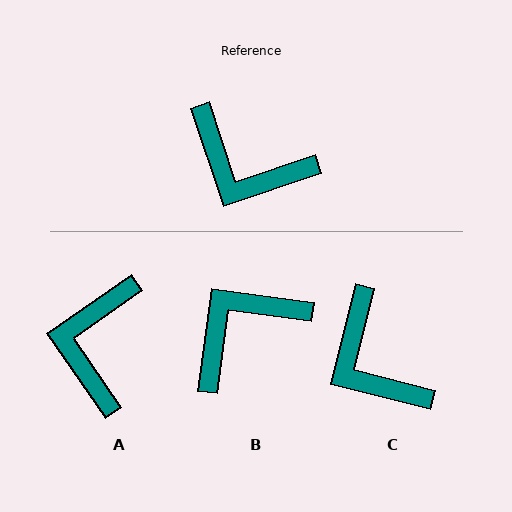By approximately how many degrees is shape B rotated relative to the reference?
Approximately 116 degrees clockwise.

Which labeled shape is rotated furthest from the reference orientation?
B, about 116 degrees away.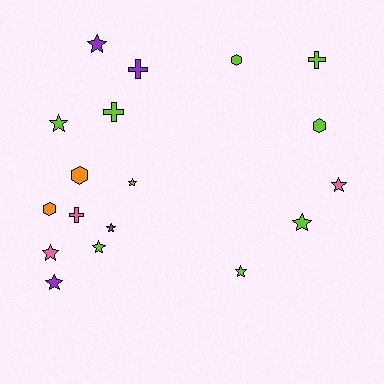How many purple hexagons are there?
There are no purple hexagons.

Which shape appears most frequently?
Star, with 10 objects.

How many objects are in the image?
There are 18 objects.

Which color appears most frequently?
Lime, with 8 objects.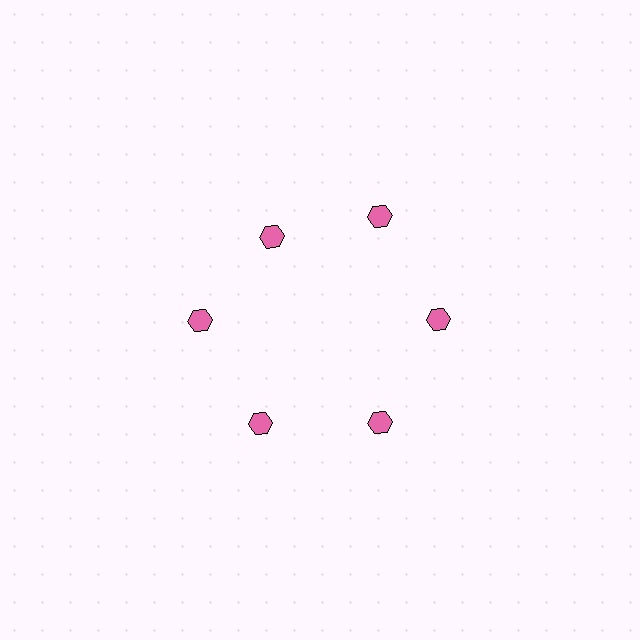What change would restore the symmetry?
The symmetry would be restored by moving it outward, back onto the ring so that all 6 hexagons sit at equal angles and equal distance from the center.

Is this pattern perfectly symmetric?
No. The 6 pink hexagons are arranged in a ring, but one element near the 11 o'clock position is pulled inward toward the center, breaking the 6-fold rotational symmetry.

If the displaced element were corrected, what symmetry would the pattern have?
It would have 6-fold rotational symmetry — the pattern would map onto itself every 60 degrees.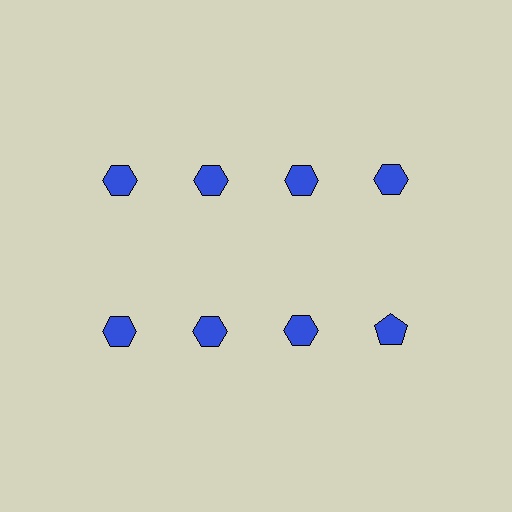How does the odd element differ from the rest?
It has a different shape: pentagon instead of hexagon.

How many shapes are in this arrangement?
There are 8 shapes arranged in a grid pattern.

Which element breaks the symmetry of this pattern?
The blue pentagon in the second row, second from right column breaks the symmetry. All other shapes are blue hexagons.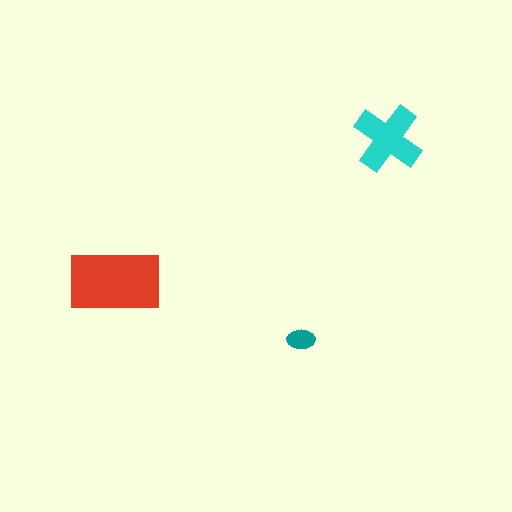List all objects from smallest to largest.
The teal ellipse, the cyan cross, the red rectangle.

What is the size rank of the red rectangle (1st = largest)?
1st.